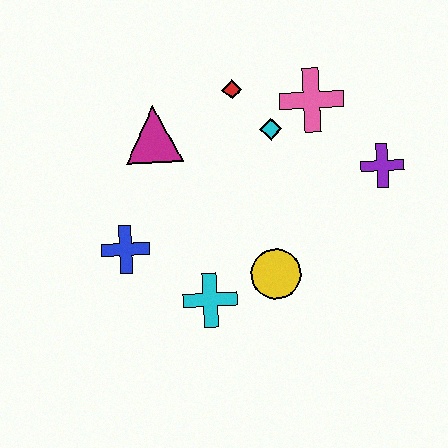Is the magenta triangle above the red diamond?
No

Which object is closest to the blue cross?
The cyan cross is closest to the blue cross.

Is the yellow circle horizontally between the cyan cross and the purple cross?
Yes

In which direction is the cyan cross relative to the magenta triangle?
The cyan cross is below the magenta triangle.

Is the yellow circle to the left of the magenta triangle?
No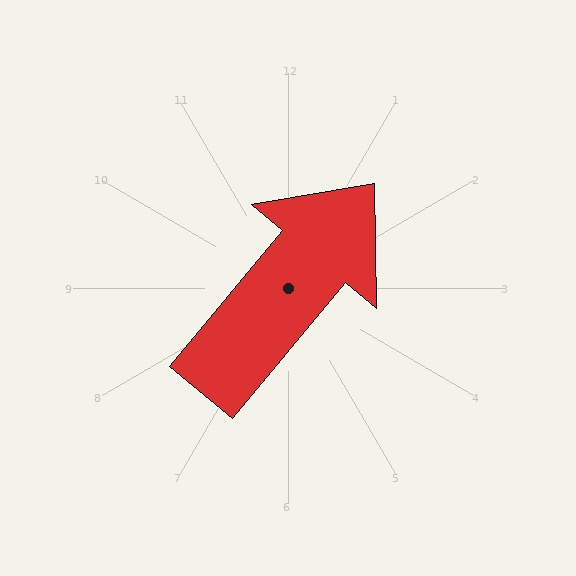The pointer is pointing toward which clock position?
Roughly 1 o'clock.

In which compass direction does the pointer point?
Northeast.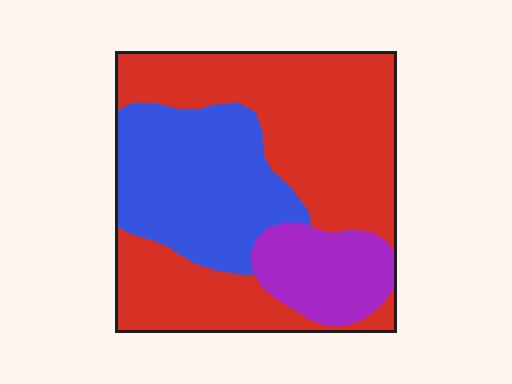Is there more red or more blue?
Red.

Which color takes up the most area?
Red, at roughly 55%.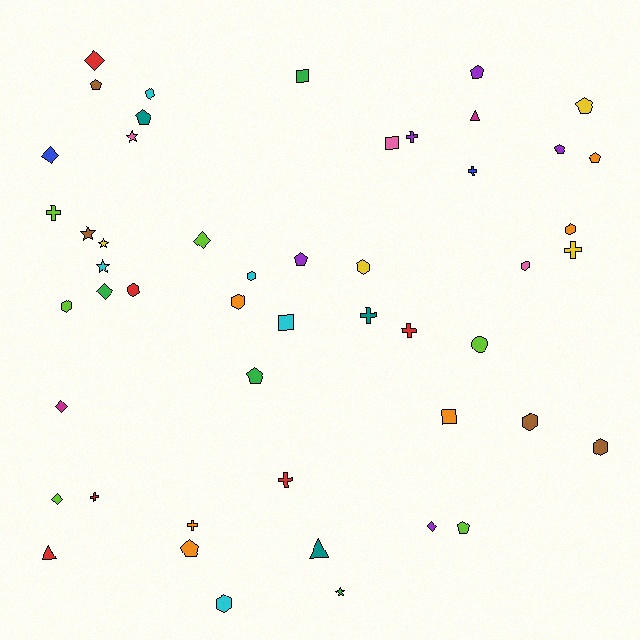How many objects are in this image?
There are 50 objects.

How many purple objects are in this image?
There are 5 purple objects.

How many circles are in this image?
There is 1 circle.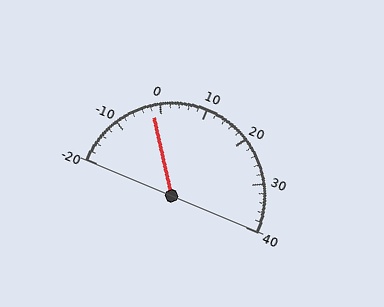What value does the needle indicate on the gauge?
The needle indicates approximately -2.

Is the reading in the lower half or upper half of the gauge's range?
The reading is in the lower half of the range (-20 to 40).